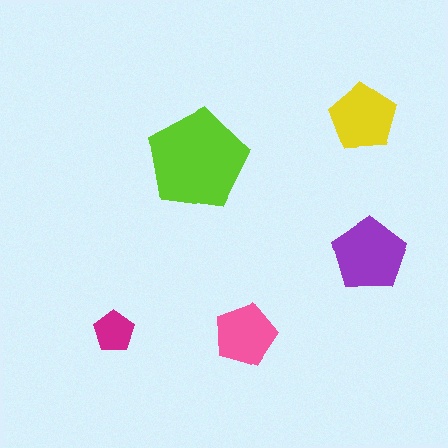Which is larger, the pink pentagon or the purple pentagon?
The purple one.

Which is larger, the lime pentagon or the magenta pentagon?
The lime one.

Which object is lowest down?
The pink pentagon is bottommost.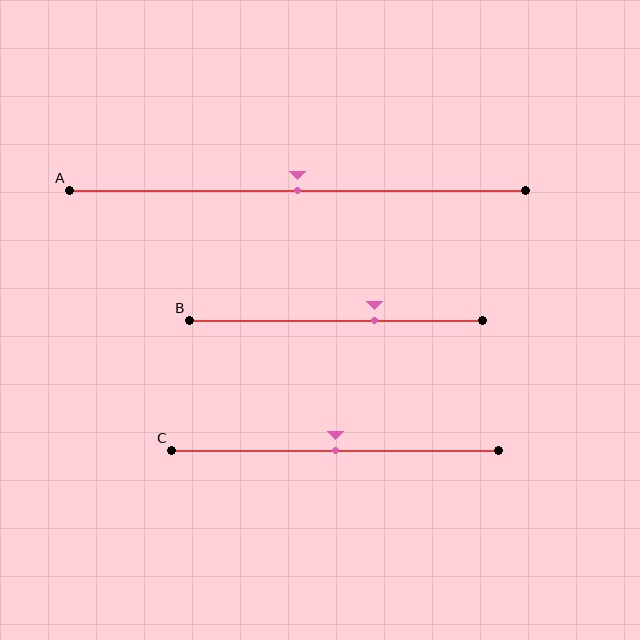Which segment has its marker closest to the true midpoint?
Segment A has its marker closest to the true midpoint.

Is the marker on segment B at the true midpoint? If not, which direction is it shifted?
No, the marker on segment B is shifted to the right by about 13% of the segment length.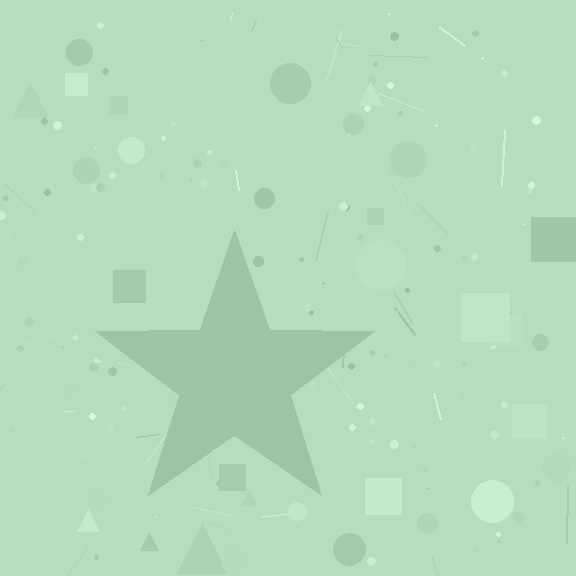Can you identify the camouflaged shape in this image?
The camouflaged shape is a star.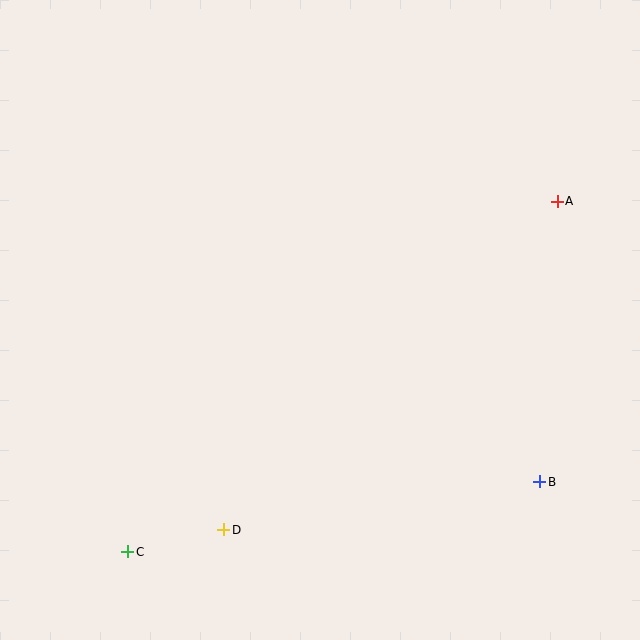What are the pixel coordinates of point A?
Point A is at (557, 201).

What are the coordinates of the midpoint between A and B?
The midpoint between A and B is at (549, 342).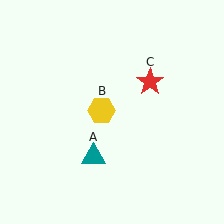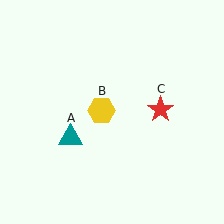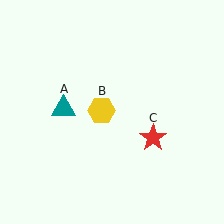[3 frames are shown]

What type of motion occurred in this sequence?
The teal triangle (object A), red star (object C) rotated clockwise around the center of the scene.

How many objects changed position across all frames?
2 objects changed position: teal triangle (object A), red star (object C).